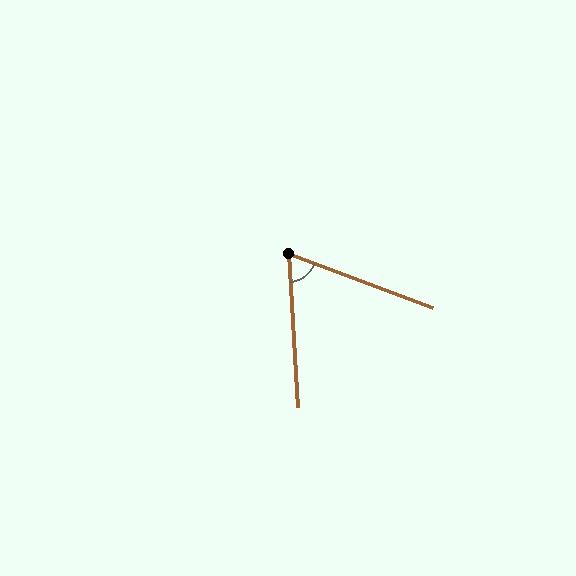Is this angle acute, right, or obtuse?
It is acute.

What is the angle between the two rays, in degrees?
Approximately 66 degrees.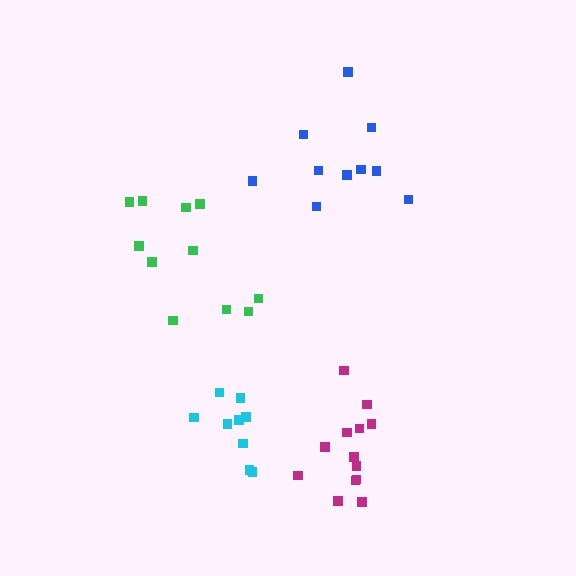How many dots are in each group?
Group 1: 10 dots, Group 2: 9 dots, Group 3: 13 dots, Group 4: 11 dots (43 total).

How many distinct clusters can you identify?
There are 4 distinct clusters.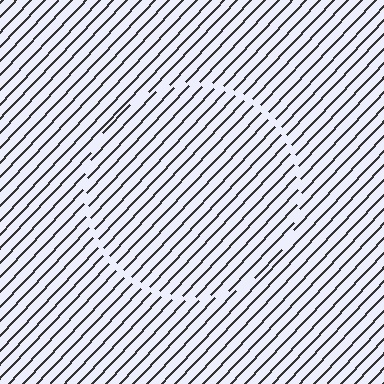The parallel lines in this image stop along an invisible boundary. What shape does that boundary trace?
An illusory circle. The interior of the shape contains the same grating, shifted by half a period — the contour is defined by the phase discontinuity where line-ends from the inner and outer gratings abut.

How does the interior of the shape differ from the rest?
The interior of the shape contains the same grating, shifted by half a period — the contour is defined by the phase discontinuity where line-ends from the inner and outer gratings abut.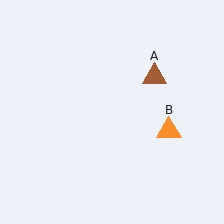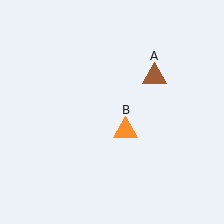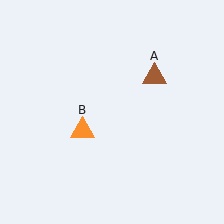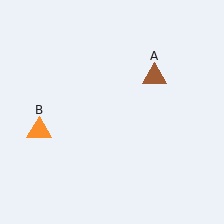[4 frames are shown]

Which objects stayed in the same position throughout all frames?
Brown triangle (object A) remained stationary.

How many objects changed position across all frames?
1 object changed position: orange triangle (object B).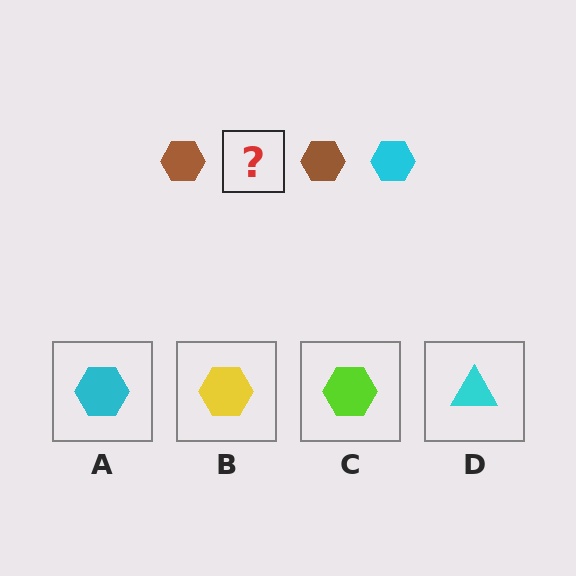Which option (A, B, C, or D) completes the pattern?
A.